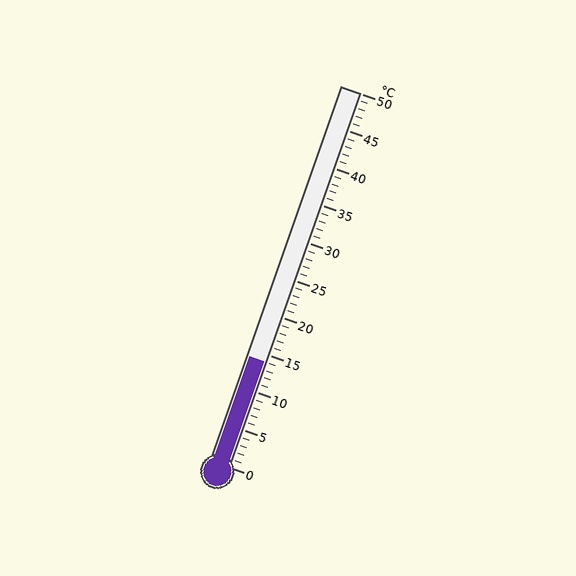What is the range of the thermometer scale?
The thermometer scale ranges from 0°C to 50°C.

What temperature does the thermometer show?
The thermometer shows approximately 14°C.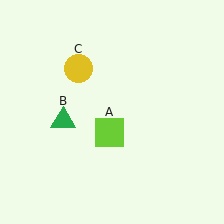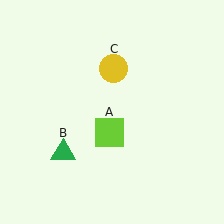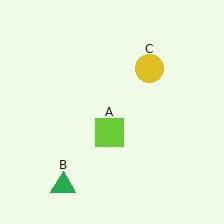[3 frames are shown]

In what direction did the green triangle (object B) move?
The green triangle (object B) moved down.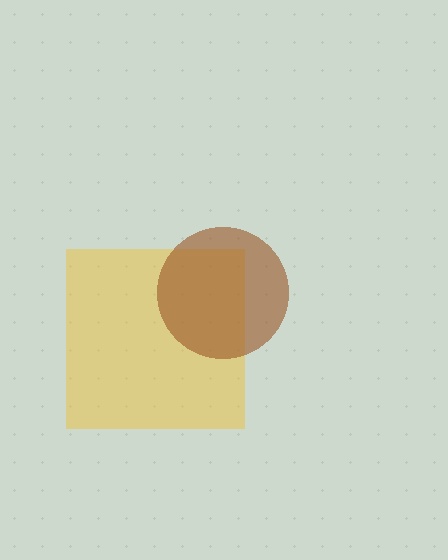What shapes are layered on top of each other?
The layered shapes are: a yellow square, a brown circle.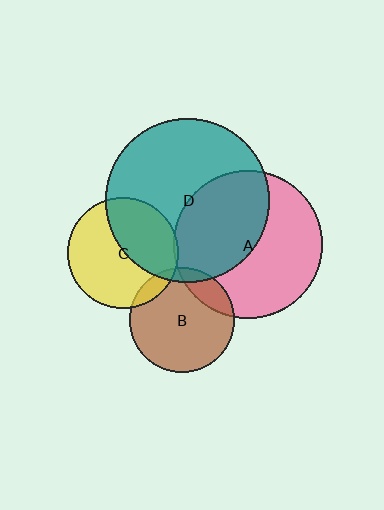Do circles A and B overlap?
Yes.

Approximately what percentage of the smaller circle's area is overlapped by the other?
Approximately 15%.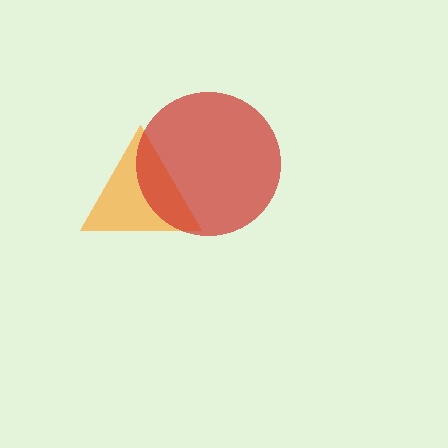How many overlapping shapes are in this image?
There are 2 overlapping shapes in the image.